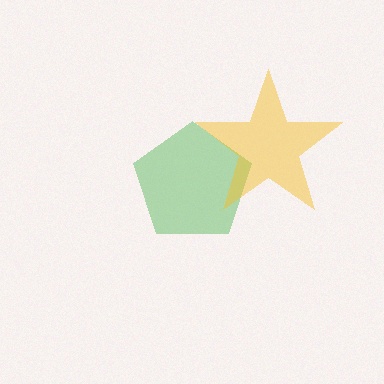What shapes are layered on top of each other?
The layered shapes are: a green pentagon, a yellow star.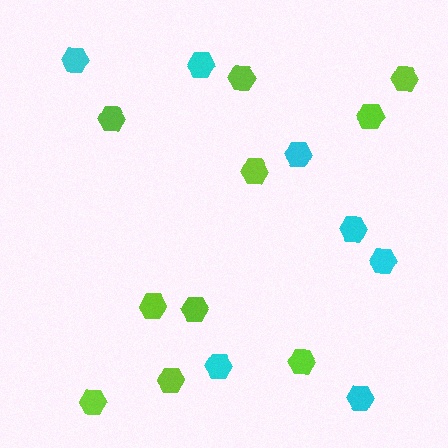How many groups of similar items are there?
There are 2 groups: one group of cyan hexagons (7) and one group of lime hexagons (10).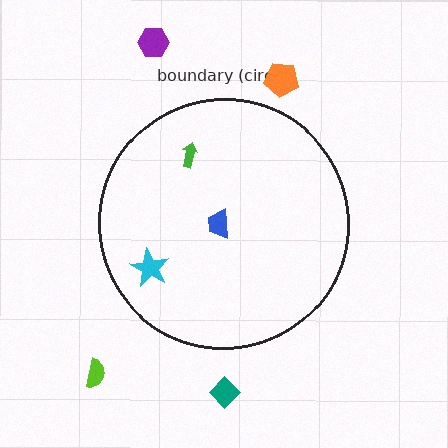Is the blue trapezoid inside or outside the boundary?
Inside.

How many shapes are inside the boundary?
3 inside, 4 outside.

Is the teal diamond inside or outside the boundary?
Outside.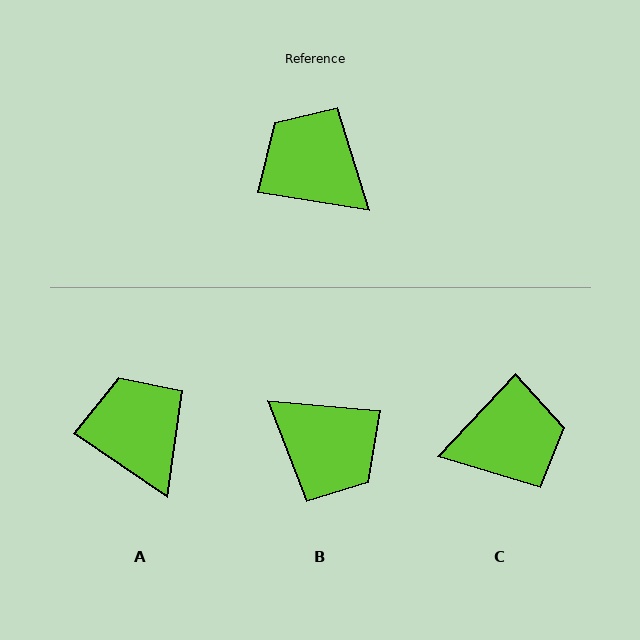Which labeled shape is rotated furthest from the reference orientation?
B, about 176 degrees away.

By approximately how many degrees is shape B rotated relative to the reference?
Approximately 176 degrees clockwise.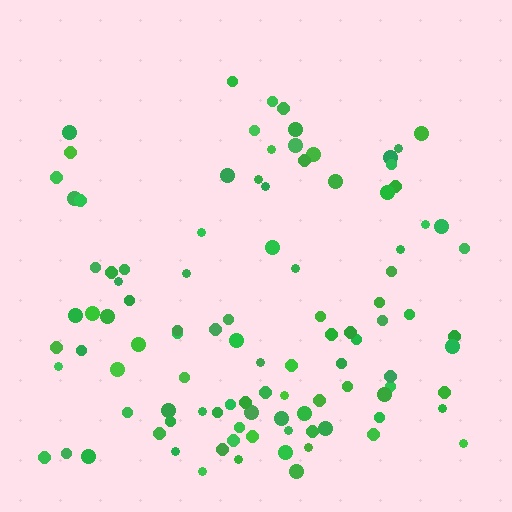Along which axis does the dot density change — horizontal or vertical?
Vertical.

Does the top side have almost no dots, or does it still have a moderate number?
Still a moderate number, just noticeably fewer than the bottom.